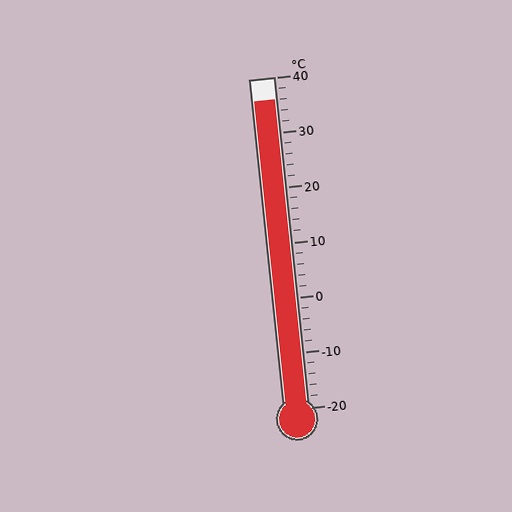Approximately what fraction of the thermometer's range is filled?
The thermometer is filled to approximately 95% of its range.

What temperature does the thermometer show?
The thermometer shows approximately 36°C.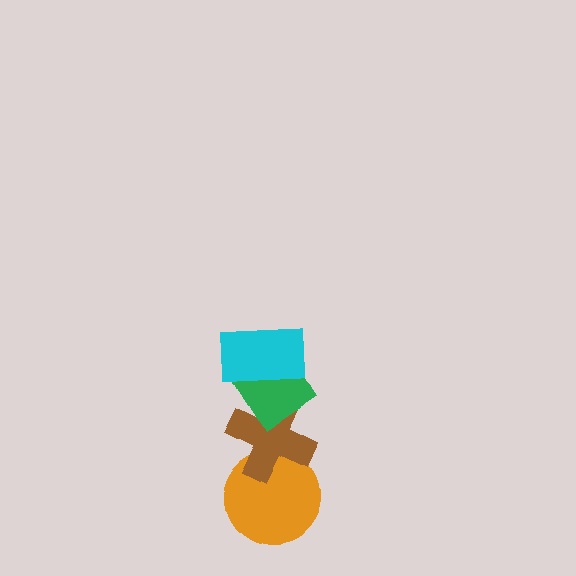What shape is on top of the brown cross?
The green diamond is on top of the brown cross.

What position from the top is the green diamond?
The green diamond is 2nd from the top.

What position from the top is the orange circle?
The orange circle is 4th from the top.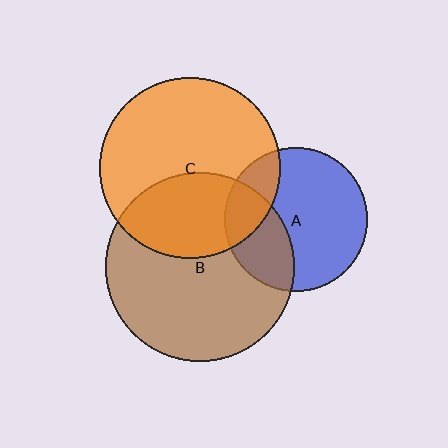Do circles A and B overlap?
Yes.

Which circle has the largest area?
Circle B (brown).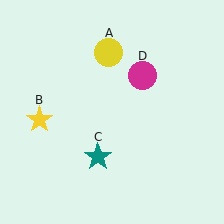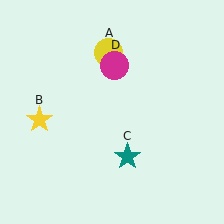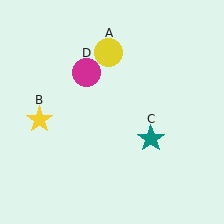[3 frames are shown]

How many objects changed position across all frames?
2 objects changed position: teal star (object C), magenta circle (object D).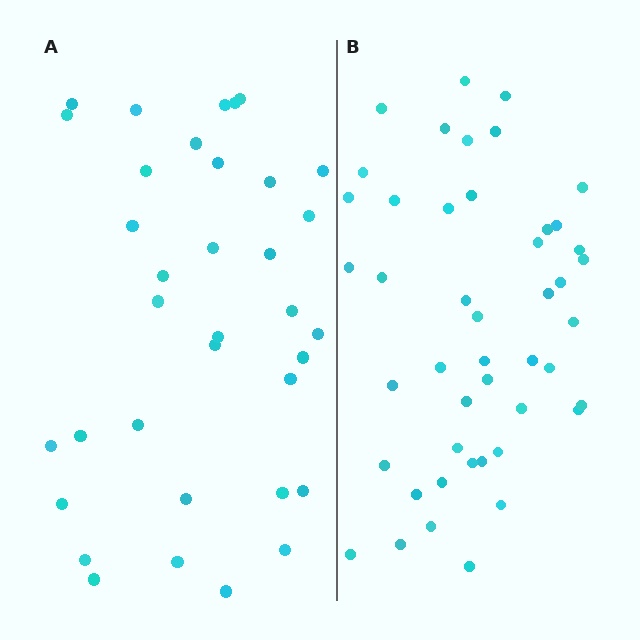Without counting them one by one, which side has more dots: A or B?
Region B (the right region) has more dots.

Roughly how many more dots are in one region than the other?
Region B has roughly 12 or so more dots than region A.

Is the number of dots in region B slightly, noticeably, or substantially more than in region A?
Region B has noticeably more, but not dramatically so. The ratio is roughly 1.3 to 1.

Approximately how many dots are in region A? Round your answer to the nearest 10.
About 40 dots. (The exact count is 35, which rounds to 40.)